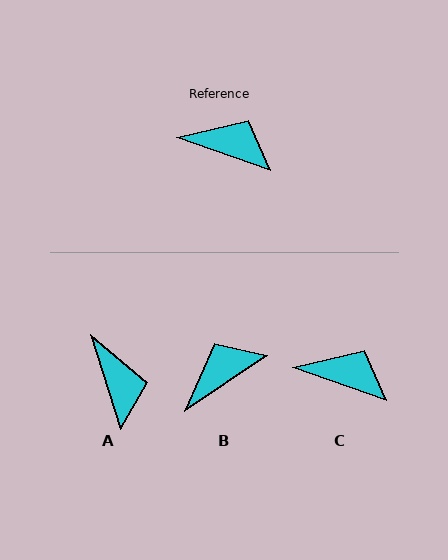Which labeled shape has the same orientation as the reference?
C.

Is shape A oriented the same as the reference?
No, it is off by about 53 degrees.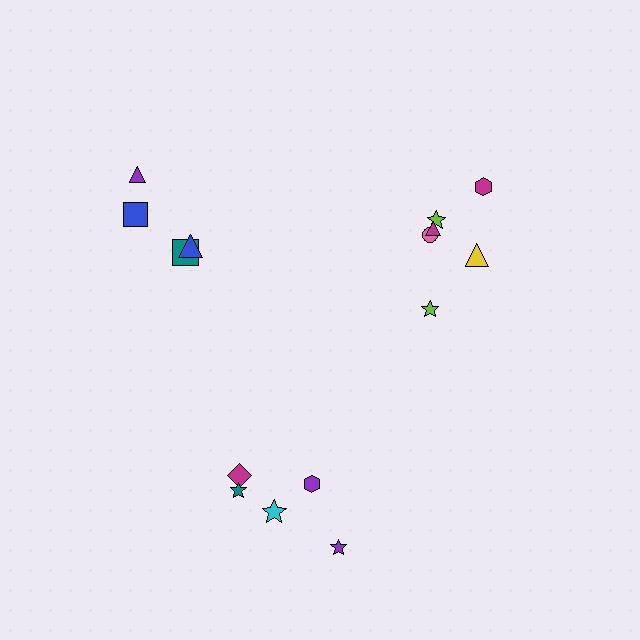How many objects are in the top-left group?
There are 4 objects.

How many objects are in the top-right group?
There are 6 objects.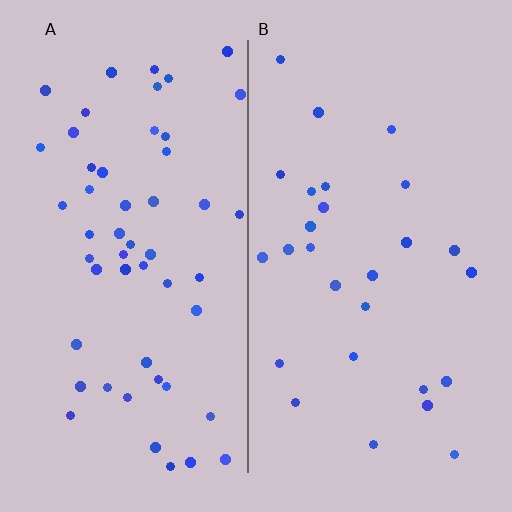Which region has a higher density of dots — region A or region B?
A (the left).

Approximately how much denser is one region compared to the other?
Approximately 1.9× — region A over region B.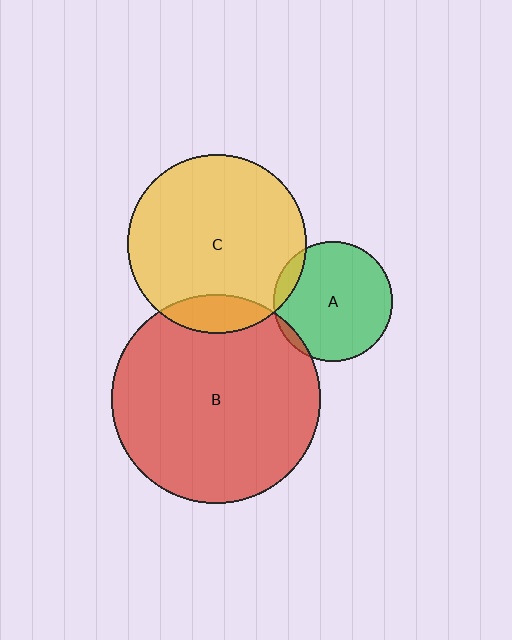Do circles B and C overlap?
Yes.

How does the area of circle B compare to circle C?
Approximately 1.4 times.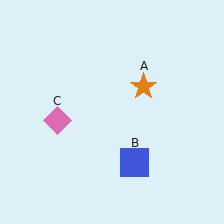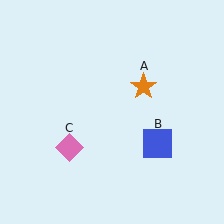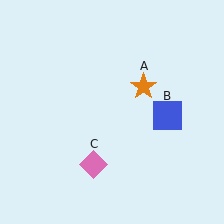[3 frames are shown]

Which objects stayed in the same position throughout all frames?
Orange star (object A) remained stationary.